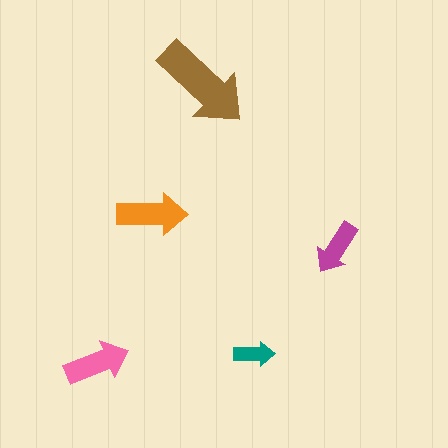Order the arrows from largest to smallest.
the brown one, the orange one, the pink one, the magenta one, the teal one.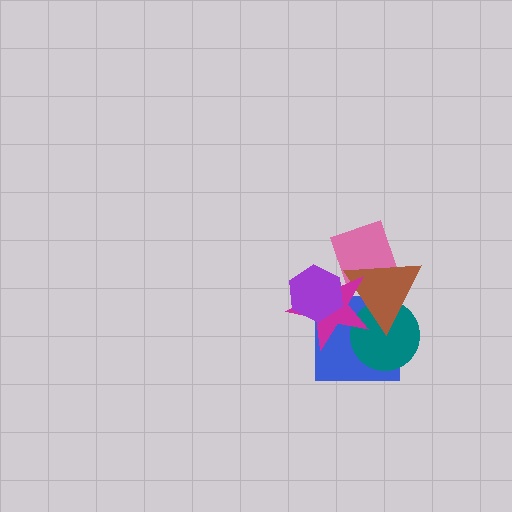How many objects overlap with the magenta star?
5 objects overlap with the magenta star.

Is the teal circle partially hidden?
Yes, it is partially covered by another shape.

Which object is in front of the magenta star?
The purple hexagon is in front of the magenta star.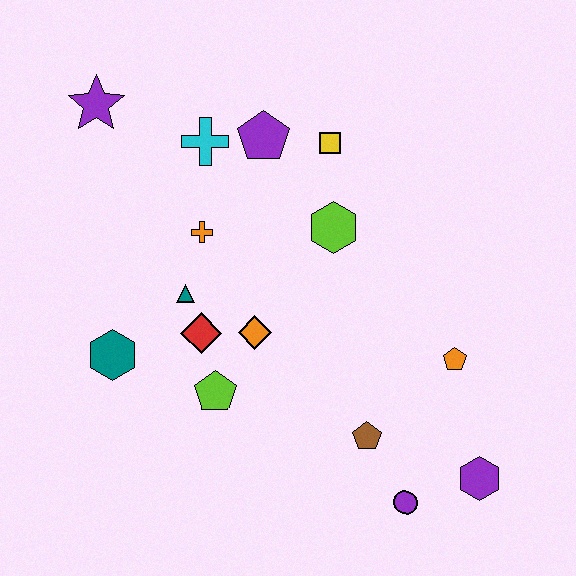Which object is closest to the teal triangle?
The red diamond is closest to the teal triangle.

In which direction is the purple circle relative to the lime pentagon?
The purple circle is to the right of the lime pentagon.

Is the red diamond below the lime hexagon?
Yes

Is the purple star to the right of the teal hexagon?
No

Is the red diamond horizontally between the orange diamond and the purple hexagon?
No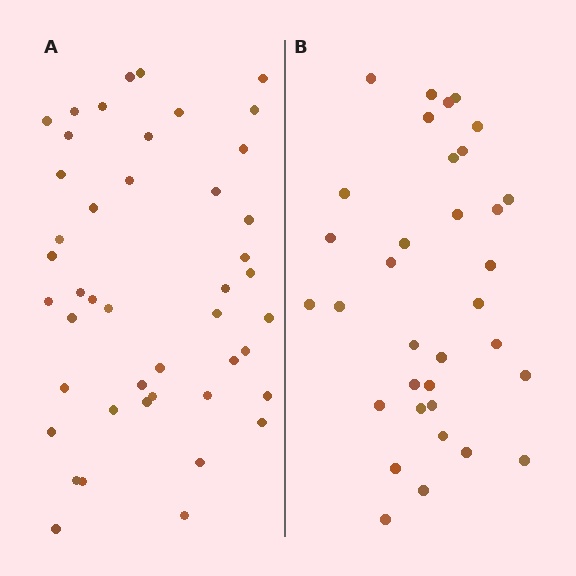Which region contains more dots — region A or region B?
Region A (the left region) has more dots.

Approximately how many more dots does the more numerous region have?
Region A has roughly 12 or so more dots than region B.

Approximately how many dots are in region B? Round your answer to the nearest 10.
About 30 dots. (The exact count is 34, which rounds to 30.)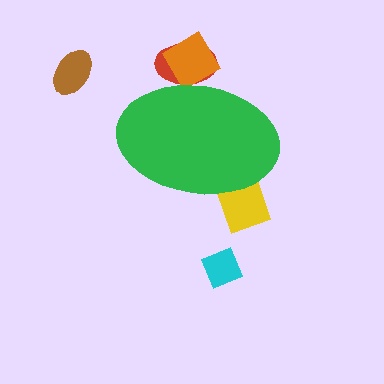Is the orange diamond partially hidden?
Yes, the orange diamond is partially hidden behind the green ellipse.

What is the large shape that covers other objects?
A green ellipse.